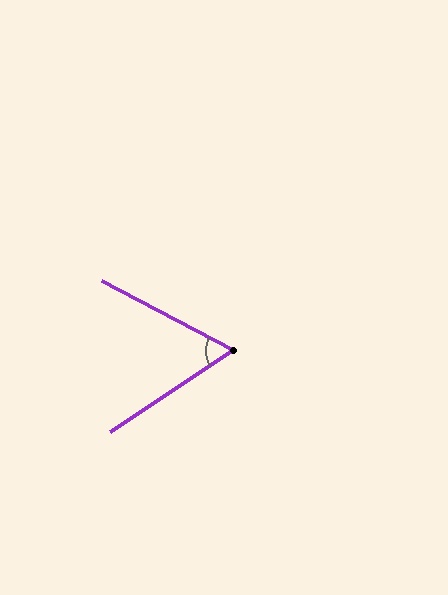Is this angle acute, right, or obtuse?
It is acute.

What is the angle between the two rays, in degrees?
Approximately 61 degrees.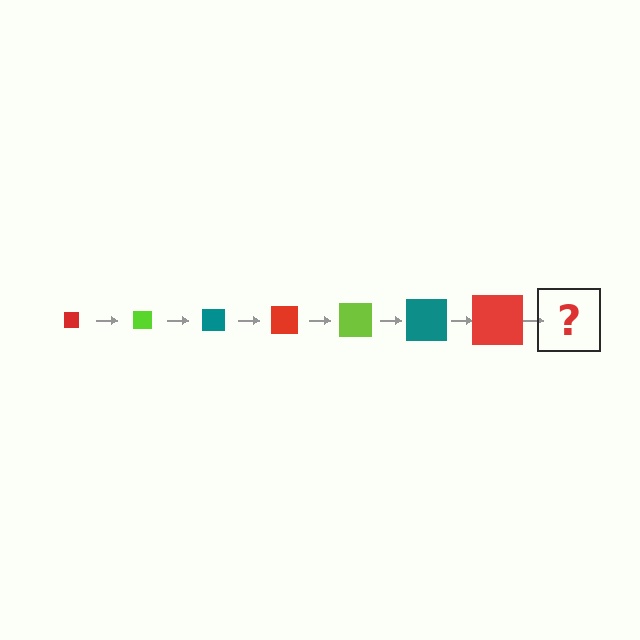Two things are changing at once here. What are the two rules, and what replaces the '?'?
The two rules are that the square grows larger each step and the color cycles through red, lime, and teal. The '?' should be a lime square, larger than the previous one.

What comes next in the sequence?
The next element should be a lime square, larger than the previous one.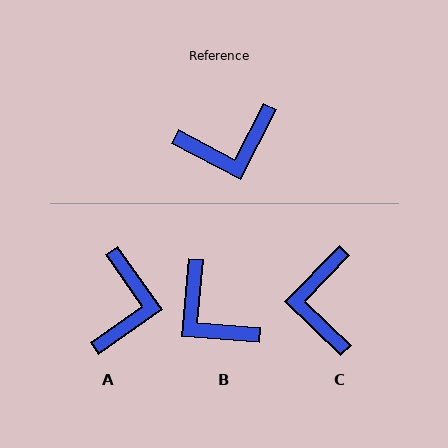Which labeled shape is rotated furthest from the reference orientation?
C, about 106 degrees away.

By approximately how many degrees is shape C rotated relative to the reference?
Approximately 106 degrees clockwise.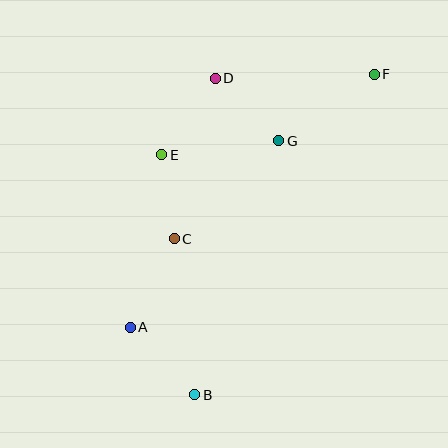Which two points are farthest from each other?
Points B and F are farthest from each other.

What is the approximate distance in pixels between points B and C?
The distance between B and C is approximately 157 pixels.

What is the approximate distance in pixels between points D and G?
The distance between D and G is approximately 89 pixels.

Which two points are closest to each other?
Points C and E are closest to each other.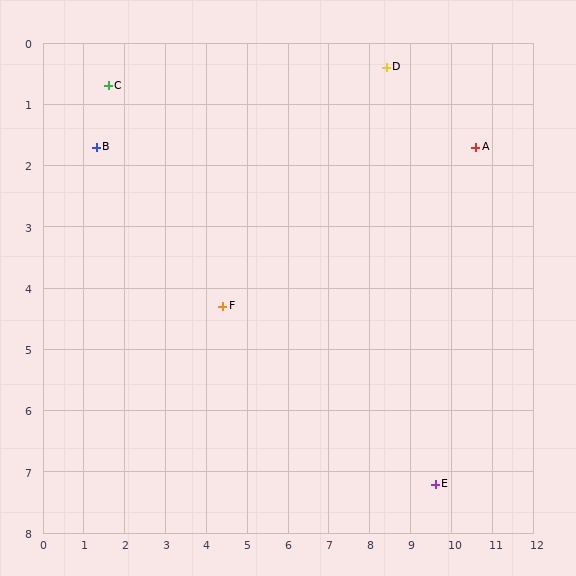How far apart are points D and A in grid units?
Points D and A are about 2.6 grid units apart.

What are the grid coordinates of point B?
Point B is at approximately (1.3, 1.7).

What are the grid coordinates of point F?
Point F is at approximately (4.4, 4.3).